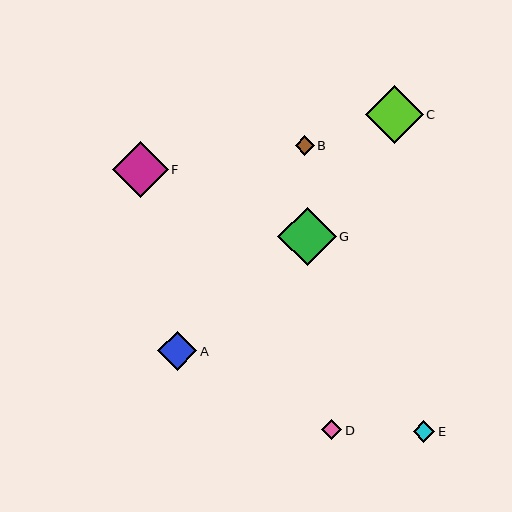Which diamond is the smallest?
Diamond B is the smallest with a size of approximately 19 pixels.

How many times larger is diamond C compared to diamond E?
Diamond C is approximately 2.7 times the size of diamond E.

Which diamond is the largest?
Diamond G is the largest with a size of approximately 58 pixels.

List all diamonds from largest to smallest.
From largest to smallest: G, C, F, A, E, D, B.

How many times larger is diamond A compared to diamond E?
Diamond A is approximately 1.8 times the size of diamond E.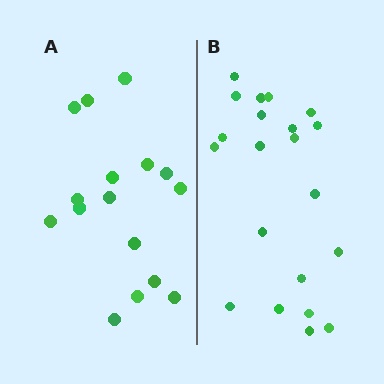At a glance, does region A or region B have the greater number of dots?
Region B (the right region) has more dots.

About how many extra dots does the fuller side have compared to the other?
Region B has about 5 more dots than region A.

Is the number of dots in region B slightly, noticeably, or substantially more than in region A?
Region B has noticeably more, but not dramatically so. The ratio is roughly 1.3 to 1.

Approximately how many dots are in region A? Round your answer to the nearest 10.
About 20 dots. (The exact count is 16, which rounds to 20.)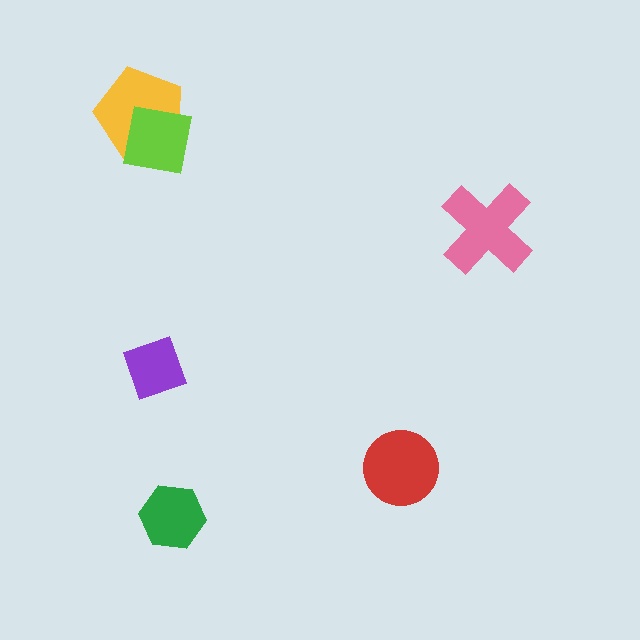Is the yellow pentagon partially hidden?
Yes, it is partially covered by another shape.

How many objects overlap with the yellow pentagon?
1 object overlaps with the yellow pentagon.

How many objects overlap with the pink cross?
0 objects overlap with the pink cross.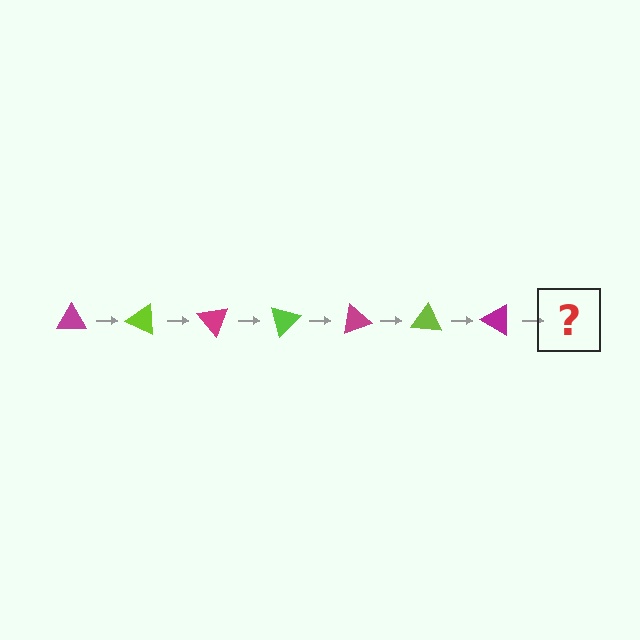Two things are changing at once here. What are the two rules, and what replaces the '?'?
The two rules are that it rotates 25 degrees each step and the color cycles through magenta and lime. The '?' should be a lime triangle, rotated 175 degrees from the start.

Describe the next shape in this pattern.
It should be a lime triangle, rotated 175 degrees from the start.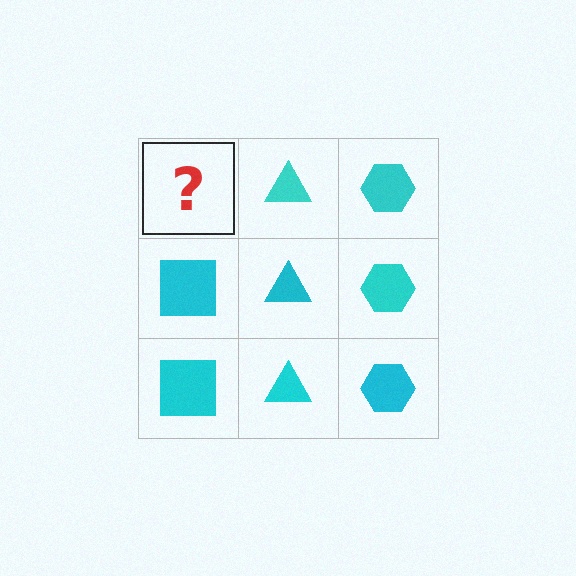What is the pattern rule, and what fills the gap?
The rule is that each column has a consistent shape. The gap should be filled with a cyan square.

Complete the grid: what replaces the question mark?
The question mark should be replaced with a cyan square.